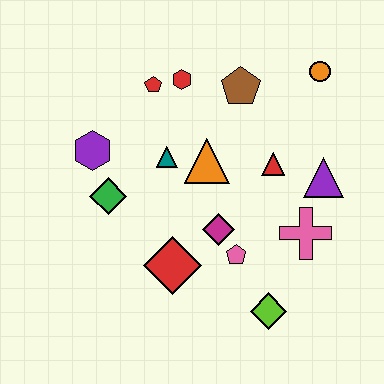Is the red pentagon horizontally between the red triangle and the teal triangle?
No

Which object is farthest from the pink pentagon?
The orange circle is farthest from the pink pentagon.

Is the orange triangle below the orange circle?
Yes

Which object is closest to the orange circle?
The brown pentagon is closest to the orange circle.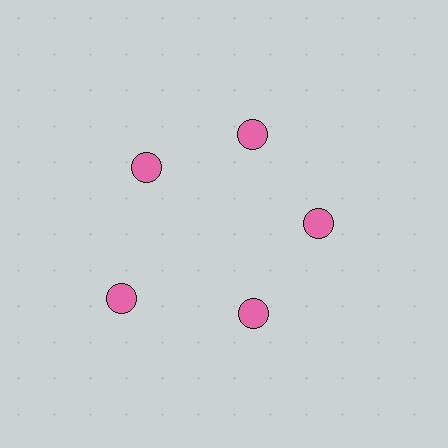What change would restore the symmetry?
The symmetry would be restored by moving it inward, back onto the ring so that all 5 circles sit at equal angles and equal distance from the center.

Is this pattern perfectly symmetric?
No. The 5 pink circles are arranged in a ring, but one element near the 8 o'clock position is pushed outward from the center, breaking the 5-fold rotational symmetry.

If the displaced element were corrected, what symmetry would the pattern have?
It would have 5-fold rotational symmetry — the pattern would map onto itself every 72 degrees.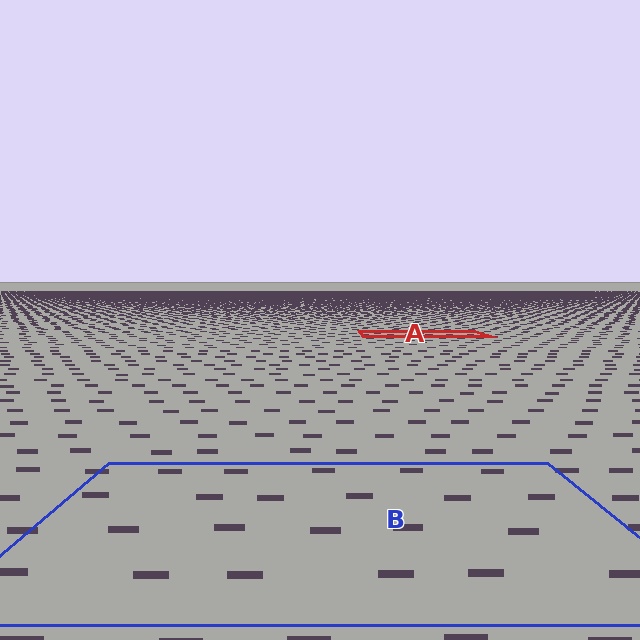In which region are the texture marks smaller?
The texture marks are smaller in region A, because it is farther away.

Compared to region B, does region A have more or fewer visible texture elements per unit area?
Region A has more texture elements per unit area — they are packed more densely because it is farther away.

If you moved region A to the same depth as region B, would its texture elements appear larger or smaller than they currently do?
They would appear larger. At a closer depth, the same texture elements are projected at a bigger on-screen size.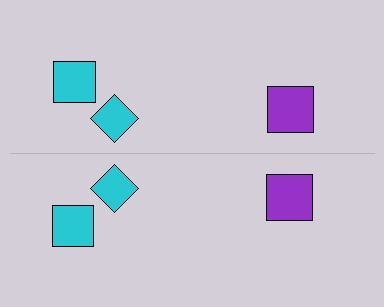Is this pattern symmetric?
Yes, this pattern has bilateral (reflection) symmetry.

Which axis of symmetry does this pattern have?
The pattern has a horizontal axis of symmetry running through the center of the image.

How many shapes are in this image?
There are 6 shapes in this image.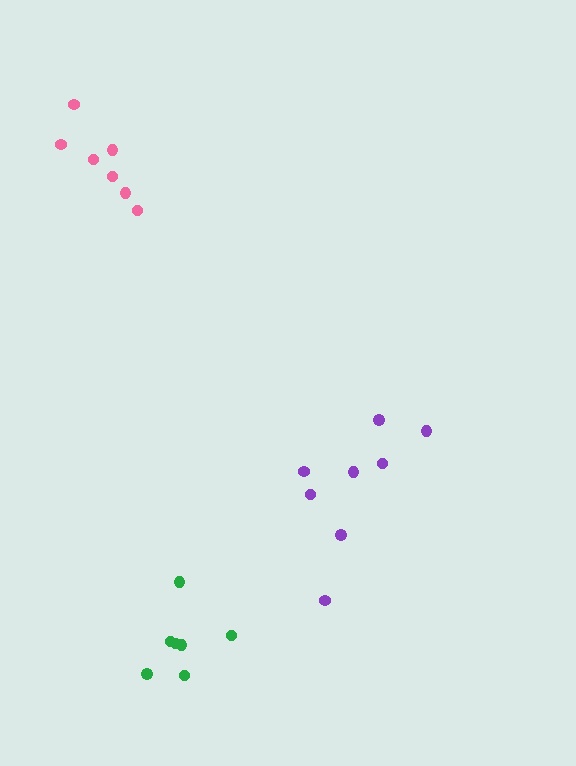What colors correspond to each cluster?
The clusters are colored: green, purple, pink.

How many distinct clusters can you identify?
There are 3 distinct clusters.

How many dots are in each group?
Group 1: 7 dots, Group 2: 8 dots, Group 3: 7 dots (22 total).